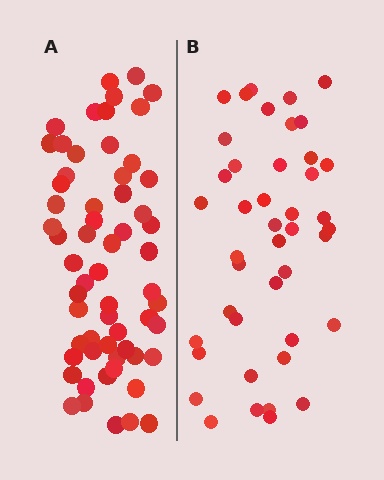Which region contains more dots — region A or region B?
Region A (the left region) has more dots.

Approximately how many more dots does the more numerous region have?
Region A has approximately 15 more dots than region B.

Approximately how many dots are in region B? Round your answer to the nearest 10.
About 40 dots. (The exact count is 43, which rounds to 40.)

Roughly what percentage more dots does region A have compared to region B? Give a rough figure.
About 40% more.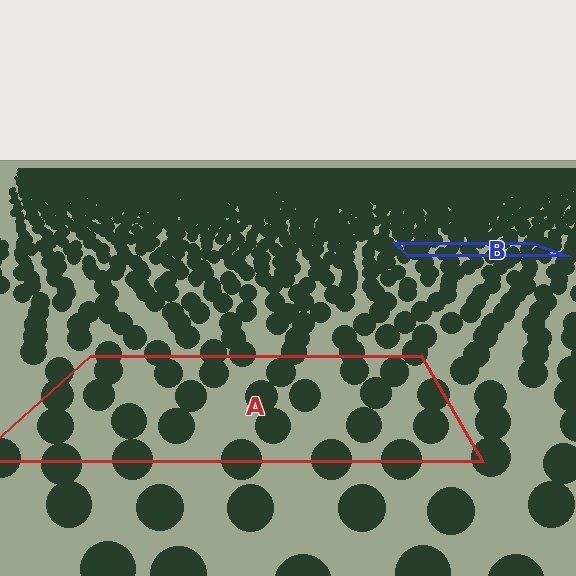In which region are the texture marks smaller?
The texture marks are smaller in region B, because it is farther away.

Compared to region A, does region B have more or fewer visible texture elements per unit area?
Region B has more texture elements per unit area — they are packed more densely because it is farther away.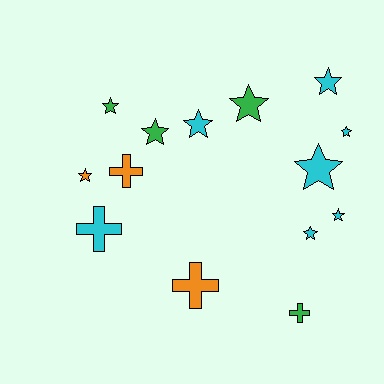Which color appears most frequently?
Cyan, with 7 objects.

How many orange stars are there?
There is 1 orange star.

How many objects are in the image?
There are 14 objects.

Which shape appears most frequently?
Star, with 10 objects.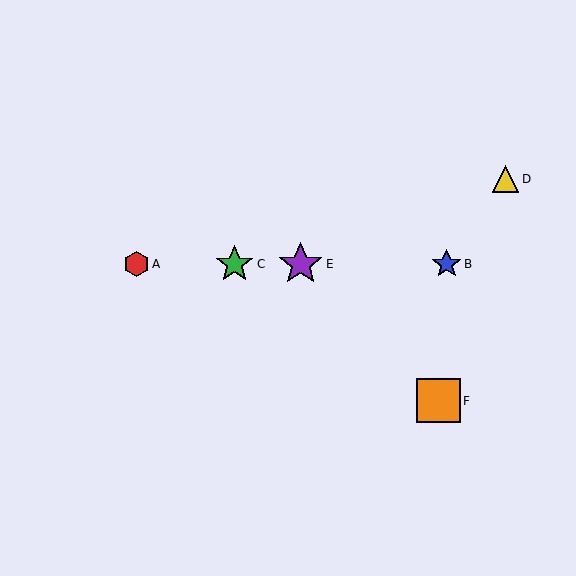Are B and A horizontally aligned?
Yes, both are at y≈264.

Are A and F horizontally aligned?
No, A is at y≈264 and F is at y≈401.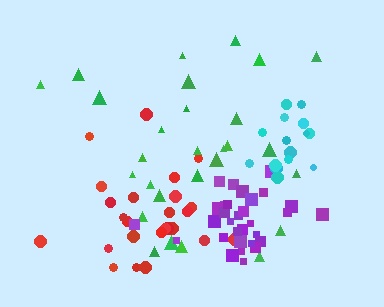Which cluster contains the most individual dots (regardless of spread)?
Purple (33).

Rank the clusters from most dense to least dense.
purple, cyan, red, green.